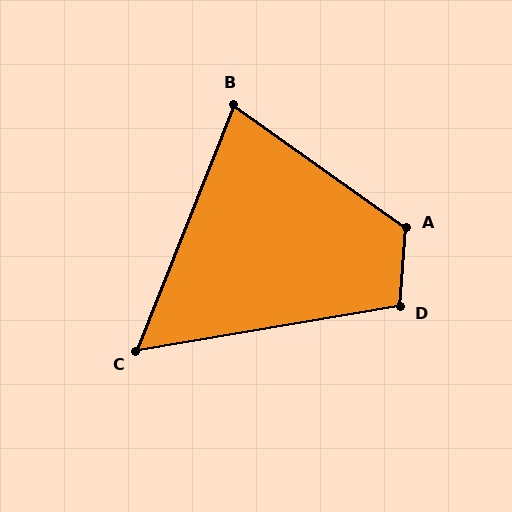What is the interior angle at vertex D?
Approximately 104 degrees (obtuse).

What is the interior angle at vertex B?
Approximately 76 degrees (acute).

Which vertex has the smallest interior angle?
C, at approximately 59 degrees.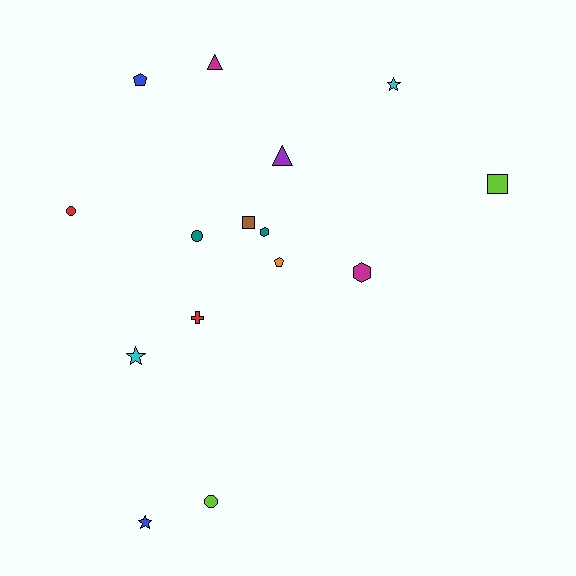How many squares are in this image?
There are 2 squares.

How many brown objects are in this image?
There is 1 brown object.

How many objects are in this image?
There are 15 objects.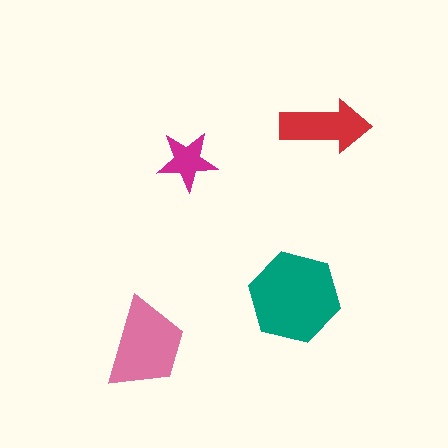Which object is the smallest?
The magenta star.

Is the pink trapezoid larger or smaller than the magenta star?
Larger.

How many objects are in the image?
There are 4 objects in the image.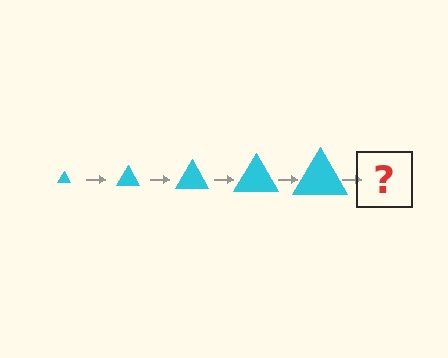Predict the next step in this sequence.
The next step is a cyan triangle, larger than the previous one.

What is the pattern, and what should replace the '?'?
The pattern is that the triangle gets progressively larger each step. The '?' should be a cyan triangle, larger than the previous one.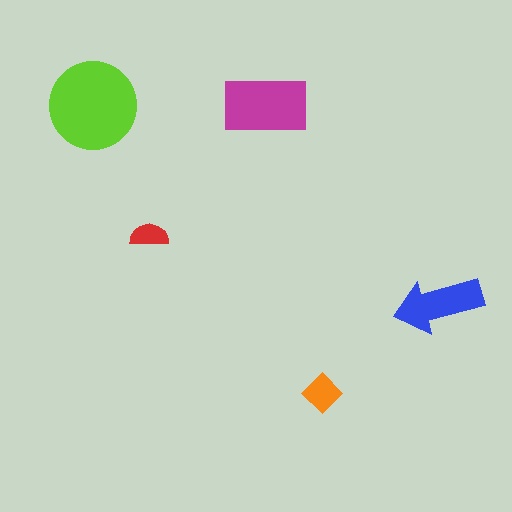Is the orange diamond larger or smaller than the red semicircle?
Larger.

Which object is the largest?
The lime circle.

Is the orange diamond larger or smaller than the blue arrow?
Smaller.